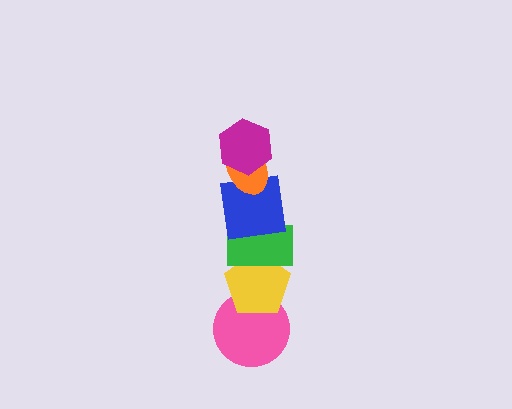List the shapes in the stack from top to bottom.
From top to bottom: the magenta hexagon, the orange ellipse, the blue square, the green rectangle, the yellow pentagon, the pink circle.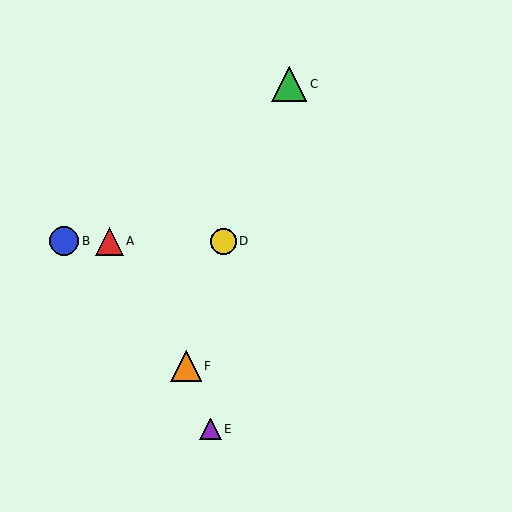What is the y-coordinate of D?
Object D is at y≈241.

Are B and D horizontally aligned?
Yes, both are at y≈241.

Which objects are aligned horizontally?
Objects A, B, D are aligned horizontally.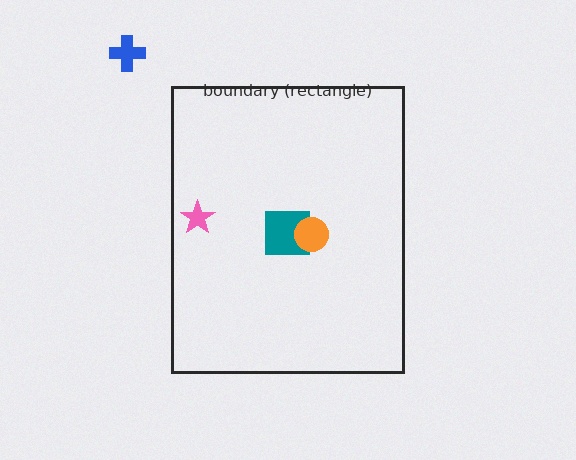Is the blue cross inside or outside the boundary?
Outside.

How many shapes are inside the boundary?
3 inside, 1 outside.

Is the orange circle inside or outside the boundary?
Inside.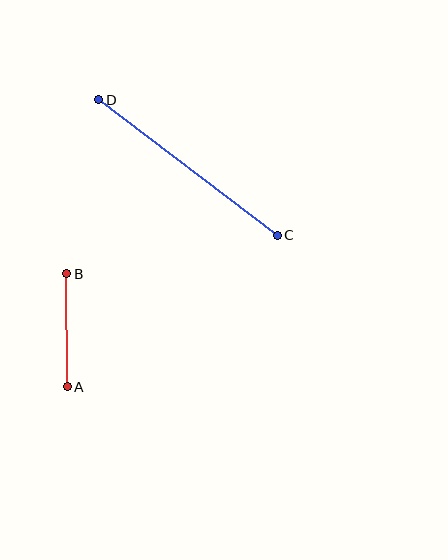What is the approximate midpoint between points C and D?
The midpoint is at approximately (188, 167) pixels.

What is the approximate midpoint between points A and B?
The midpoint is at approximately (67, 330) pixels.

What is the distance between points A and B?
The distance is approximately 113 pixels.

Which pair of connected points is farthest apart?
Points C and D are farthest apart.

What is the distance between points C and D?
The distance is approximately 224 pixels.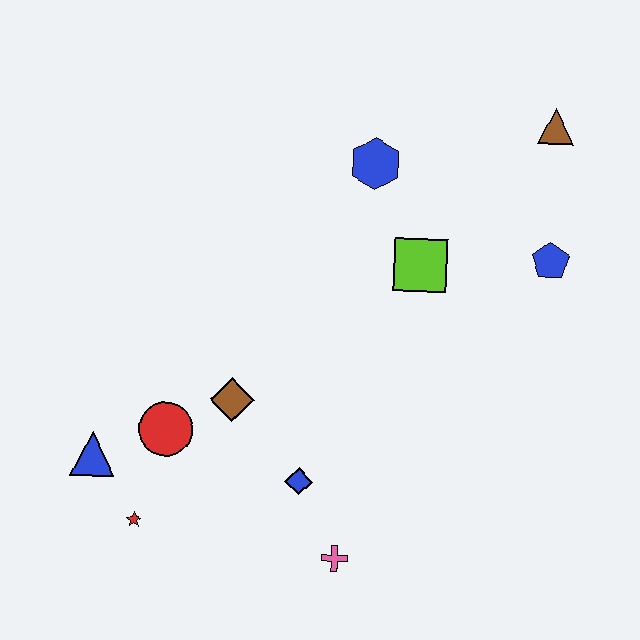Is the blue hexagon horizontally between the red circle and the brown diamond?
No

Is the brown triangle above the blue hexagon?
Yes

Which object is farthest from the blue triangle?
The brown triangle is farthest from the blue triangle.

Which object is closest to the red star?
The blue triangle is closest to the red star.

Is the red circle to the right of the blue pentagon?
No